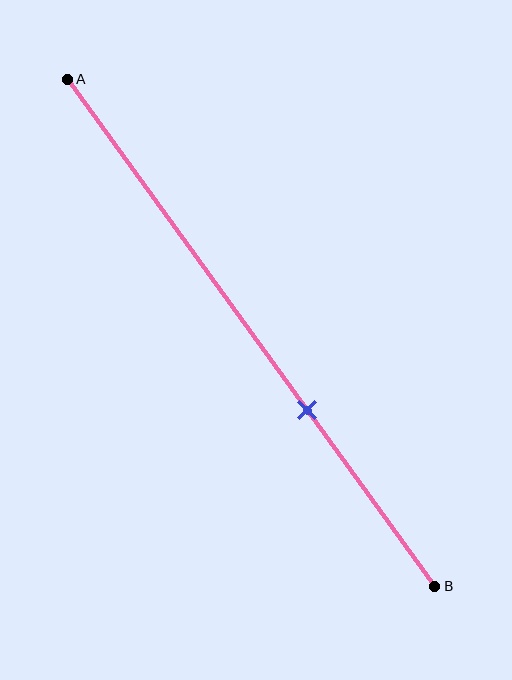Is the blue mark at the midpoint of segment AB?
No, the mark is at about 65% from A, not at the 50% midpoint.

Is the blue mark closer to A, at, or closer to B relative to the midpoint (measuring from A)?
The blue mark is closer to point B than the midpoint of segment AB.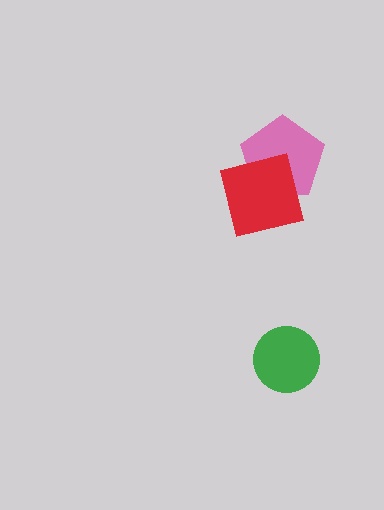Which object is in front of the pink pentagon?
The red square is in front of the pink pentagon.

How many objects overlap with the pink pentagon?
1 object overlaps with the pink pentagon.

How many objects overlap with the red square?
1 object overlaps with the red square.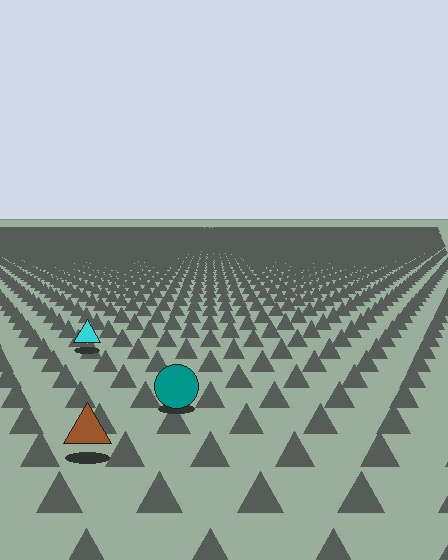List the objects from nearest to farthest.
From nearest to farthest: the brown triangle, the teal circle, the cyan triangle.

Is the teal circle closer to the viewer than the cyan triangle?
Yes. The teal circle is closer — you can tell from the texture gradient: the ground texture is coarser near it.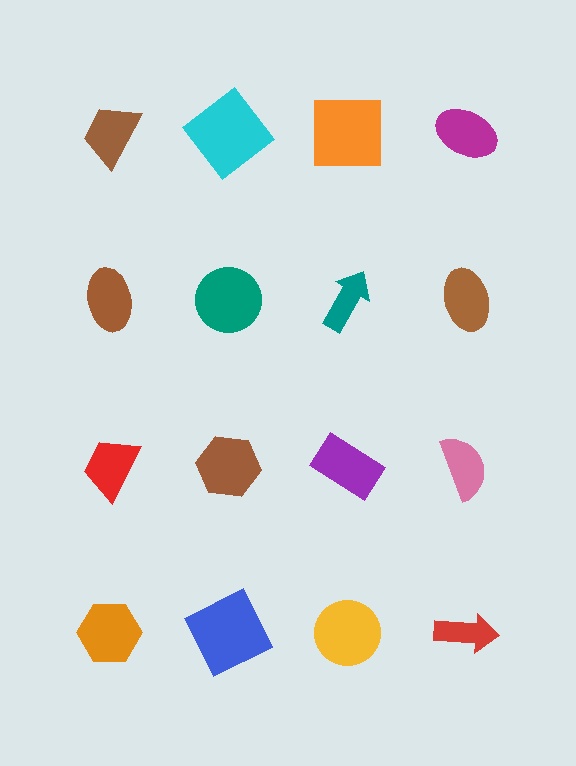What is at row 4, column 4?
A red arrow.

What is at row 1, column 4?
A magenta ellipse.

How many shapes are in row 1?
4 shapes.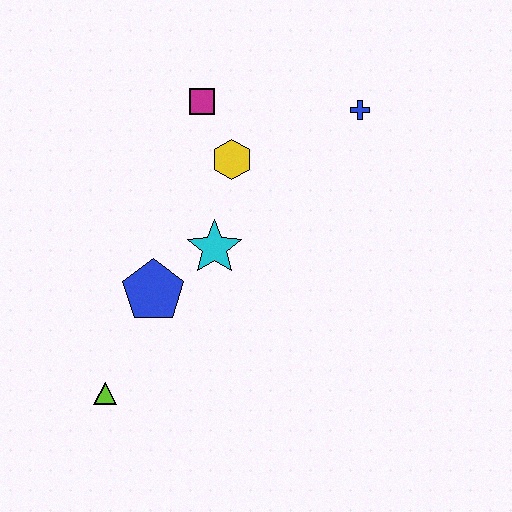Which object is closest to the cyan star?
The blue pentagon is closest to the cyan star.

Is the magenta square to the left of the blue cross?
Yes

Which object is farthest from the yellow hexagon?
The lime triangle is farthest from the yellow hexagon.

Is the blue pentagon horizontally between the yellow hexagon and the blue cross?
No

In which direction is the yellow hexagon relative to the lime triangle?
The yellow hexagon is above the lime triangle.